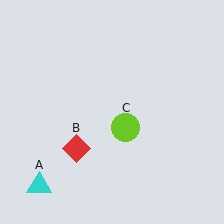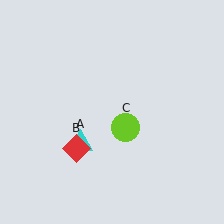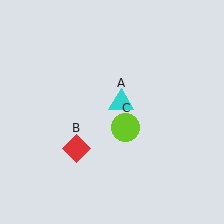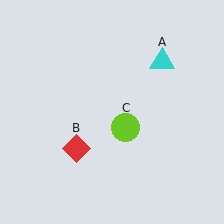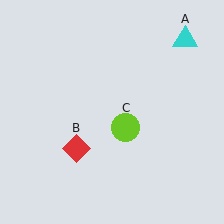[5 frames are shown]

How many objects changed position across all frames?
1 object changed position: cyan triangle (object A).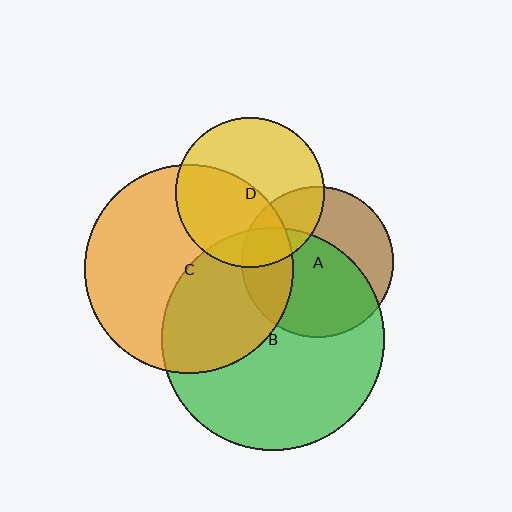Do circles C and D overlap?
Yes.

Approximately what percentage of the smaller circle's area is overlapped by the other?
Approximately 50%.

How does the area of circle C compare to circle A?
Approximately 1.9 times.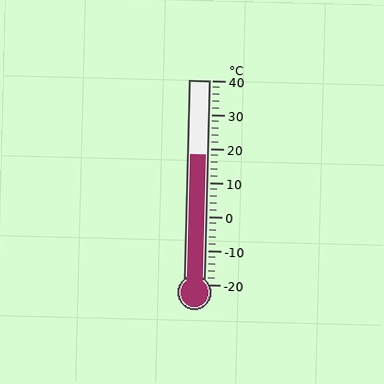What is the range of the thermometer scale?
The thermometer scale ranges from -20°C to 40°C.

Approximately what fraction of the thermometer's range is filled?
The thermometer is filled to approximately 65% of its range.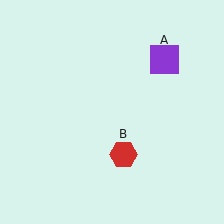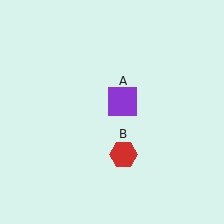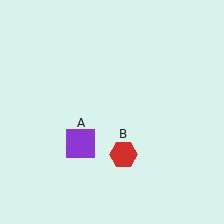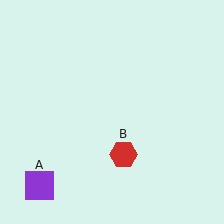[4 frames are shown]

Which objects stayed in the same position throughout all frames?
Red hexagon (object B) remained stationary.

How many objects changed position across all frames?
1 object changed position: purple square (object A).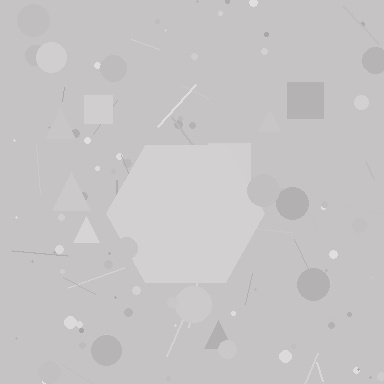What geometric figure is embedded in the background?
A hexagon is embedded in the background.